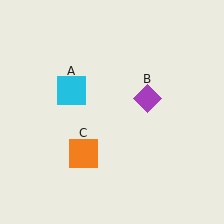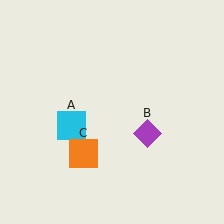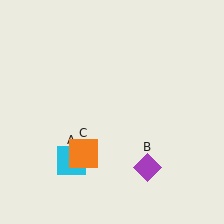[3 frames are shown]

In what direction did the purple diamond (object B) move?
The purple diamond (object B) moved down.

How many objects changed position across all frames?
2 objects changed position: cyan square (object A), purple diamond (object B).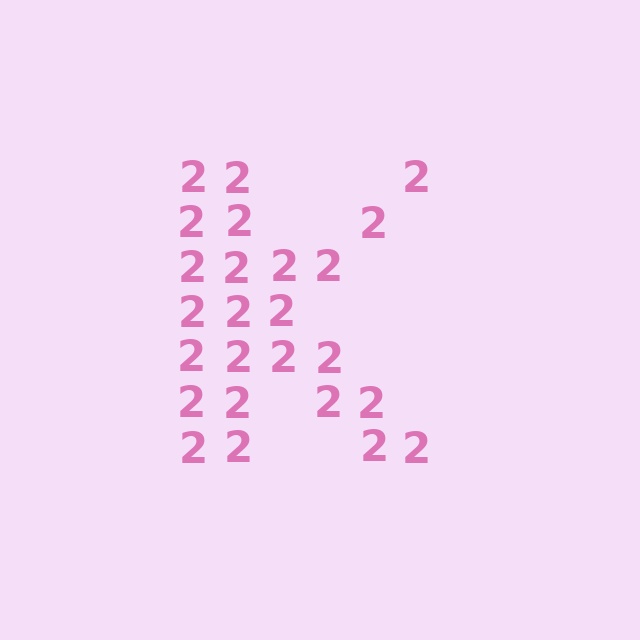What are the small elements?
The small elements are digit 2's.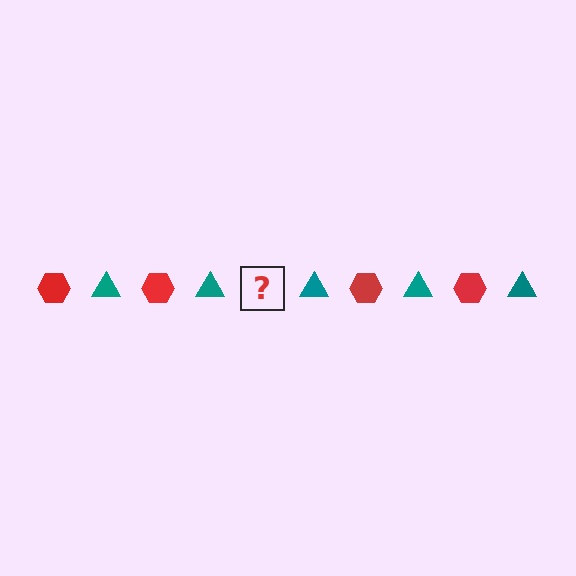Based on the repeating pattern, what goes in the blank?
The blank should be a red hexagon.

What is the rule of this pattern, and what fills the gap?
The rule is that the pattern alternates between red hexagon and teal triangle. The gap should be filled with a red hexagon.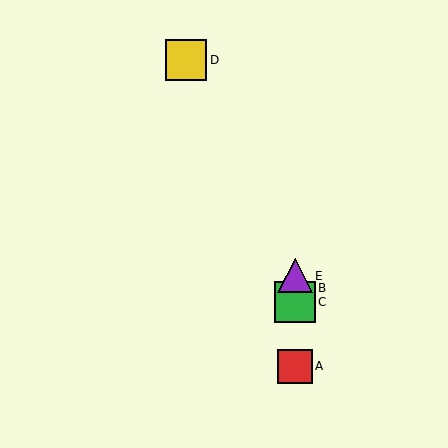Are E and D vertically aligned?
No, E is at x≈295 and D is at x≈186.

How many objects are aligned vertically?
4 objects (A, B, C, E) are aligned vertically.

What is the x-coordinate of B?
Object B is at x≈295.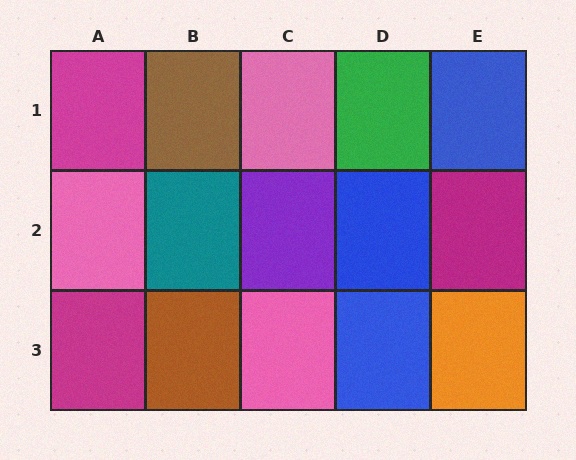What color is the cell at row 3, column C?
Pink.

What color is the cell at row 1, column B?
Brown.